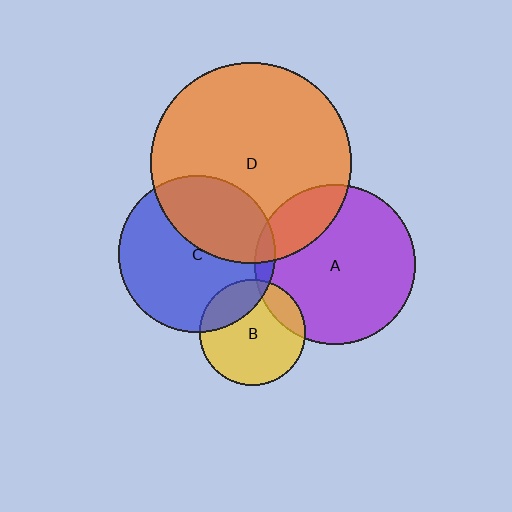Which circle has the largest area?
Circle D (orange).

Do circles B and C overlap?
Yes.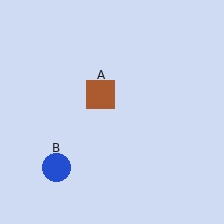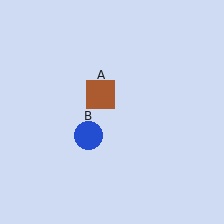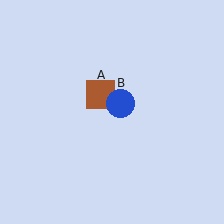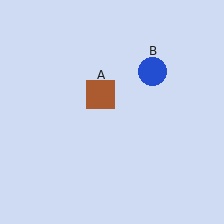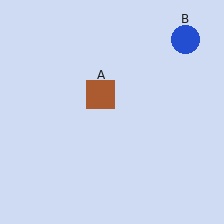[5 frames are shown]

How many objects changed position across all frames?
1 object changed position: blue circle (object B).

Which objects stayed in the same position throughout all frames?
Brown square (object A) remained stationary.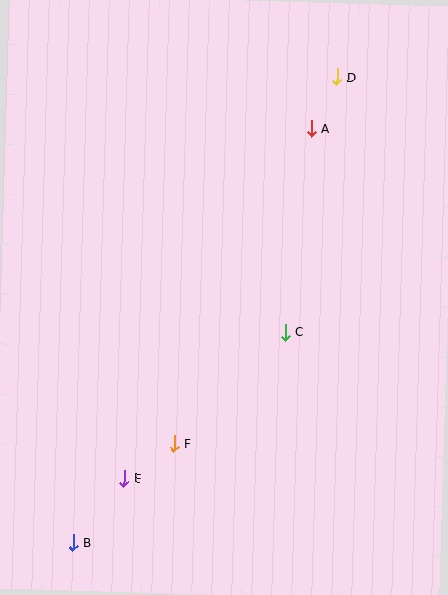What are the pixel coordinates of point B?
Point B is at (73, 542).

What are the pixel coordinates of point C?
Point C is at (285, 332).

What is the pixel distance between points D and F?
The distance between D and F is 401 pixels.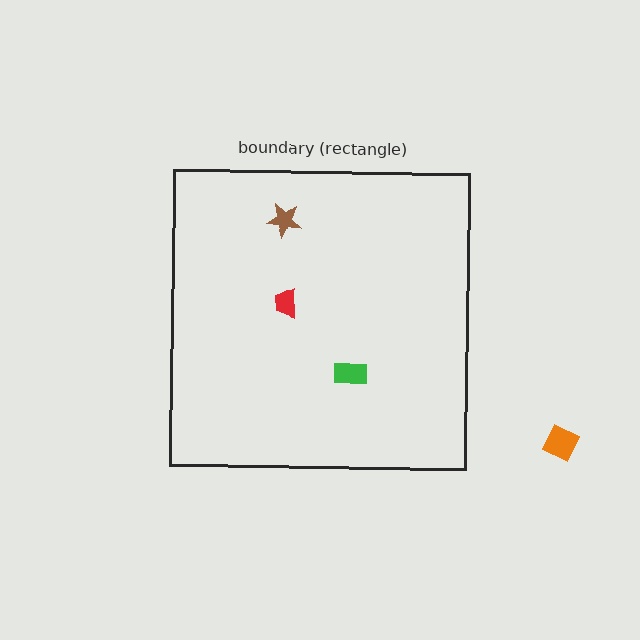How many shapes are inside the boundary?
3 inside, 1 outside.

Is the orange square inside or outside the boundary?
Outside.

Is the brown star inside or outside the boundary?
Inside.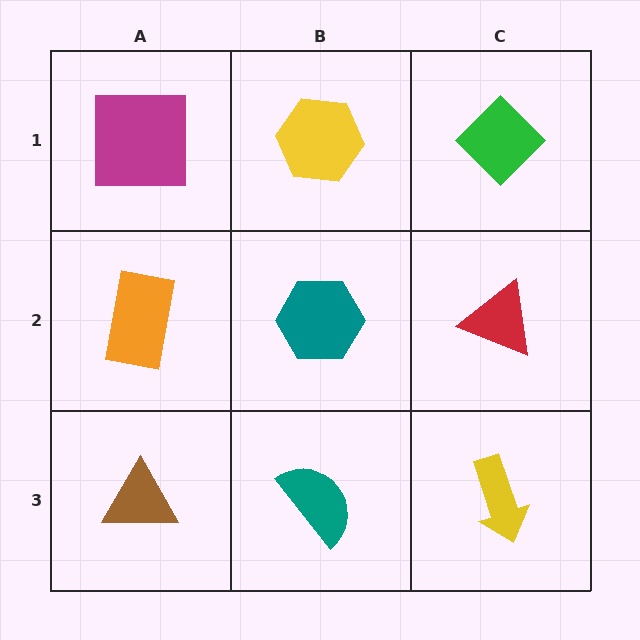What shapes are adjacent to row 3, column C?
A red triangle (row 2, column C), a teal semicircle (row 3, column B).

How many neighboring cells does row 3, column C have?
2.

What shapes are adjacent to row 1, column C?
A red triangle (row 2, column C), a yellow hexagon (row 1, column B).